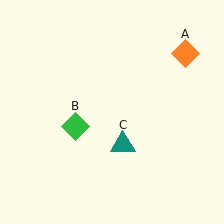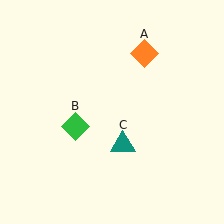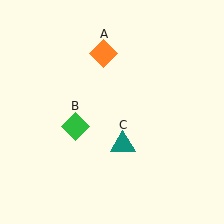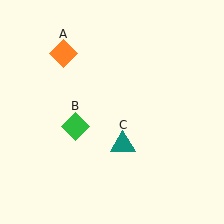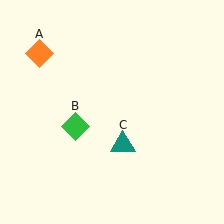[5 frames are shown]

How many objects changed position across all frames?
1 object changed position: orange diamond (object A).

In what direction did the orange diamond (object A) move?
The orange diamond (object A) moved left.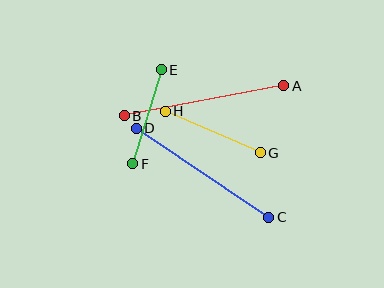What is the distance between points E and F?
The distance is approximately 98 pixels.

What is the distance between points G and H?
The distance is approximately 104 pixels.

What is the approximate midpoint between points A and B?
The midpoint is at approximately (204, 101) pixels.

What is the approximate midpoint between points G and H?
The midpoint is at approximately (213, 132) pixels.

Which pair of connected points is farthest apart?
Points A and B are farthest apart.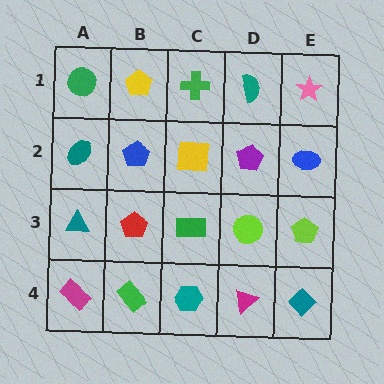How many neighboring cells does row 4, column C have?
3.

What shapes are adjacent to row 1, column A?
A teal ellipse (row 2, column A), a yellow pentagon (row 1, column B).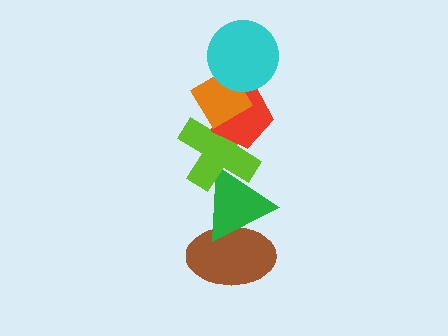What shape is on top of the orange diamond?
The cyan circle is on top of the orange diamond.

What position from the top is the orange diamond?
The orange diamond is 2nd from the top.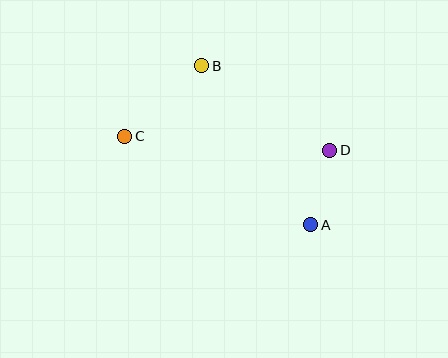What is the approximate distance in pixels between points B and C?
The distance between B and C is approximately 104 pixels.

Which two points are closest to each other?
Points A and D are closest to each other.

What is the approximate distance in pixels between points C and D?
The distance between C and D is approximately 205 pixels.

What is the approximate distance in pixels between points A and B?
The distance between A and B is approximately 193 pixels.